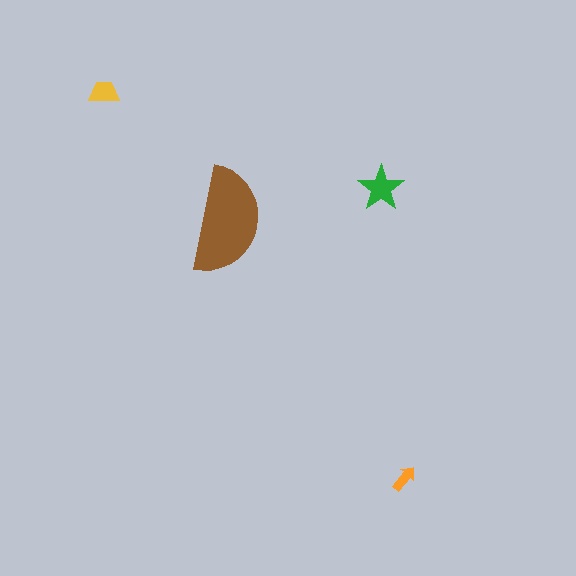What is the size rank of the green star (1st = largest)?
2nd.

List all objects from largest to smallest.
The brown semicircle, the green star, the yellow trapezoid, the orange arrow.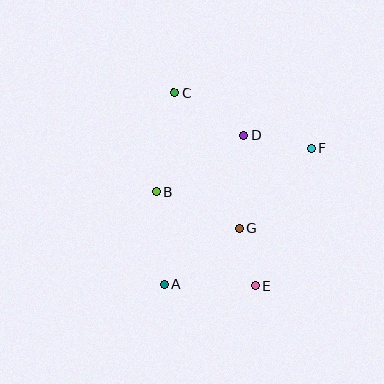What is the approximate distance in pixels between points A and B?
The distance between A and B is approximately 93 pixels.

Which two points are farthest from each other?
Points C and E are farthest from each other.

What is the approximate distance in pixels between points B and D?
The distance between B and D is approximately 104 pixels.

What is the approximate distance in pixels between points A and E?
The distance between A and E is approximately 91 pixels.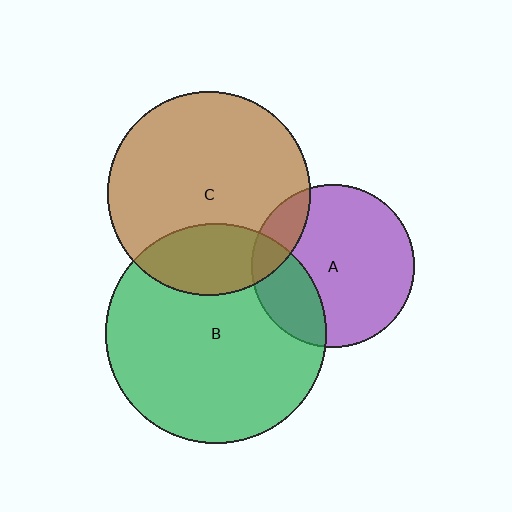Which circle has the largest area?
Circle B (green).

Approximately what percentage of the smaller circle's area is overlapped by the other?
Approximately 15%.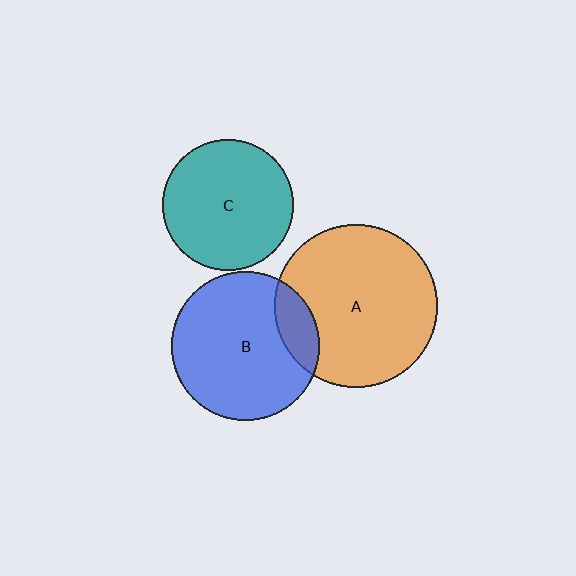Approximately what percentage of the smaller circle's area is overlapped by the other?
Approximately 15%.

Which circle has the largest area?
Circle A (orange).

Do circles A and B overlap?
Yes.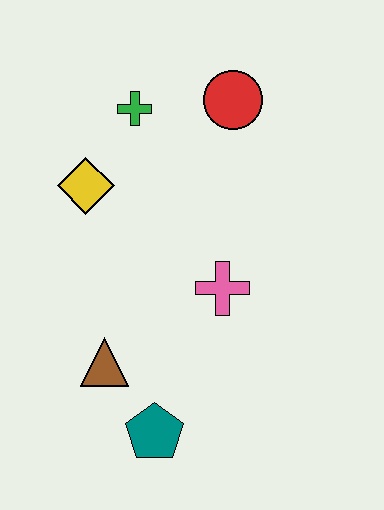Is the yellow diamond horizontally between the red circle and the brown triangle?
No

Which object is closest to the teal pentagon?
The brown triangle is closest to the teal pentagon.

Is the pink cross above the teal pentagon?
Yes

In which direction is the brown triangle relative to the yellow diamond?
The brown triangle is below the yellow diamond.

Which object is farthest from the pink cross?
The green cross is farthest from the pink cross.